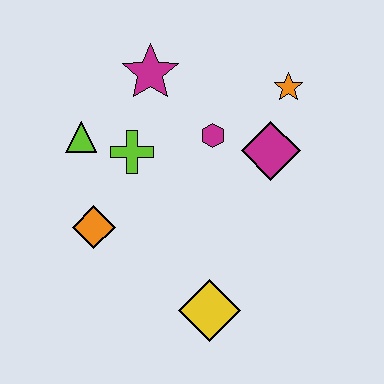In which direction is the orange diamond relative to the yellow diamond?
The orange diamond is to the left of the yellow diamond.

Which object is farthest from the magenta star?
The yellow diamond is farthest from the magenta star.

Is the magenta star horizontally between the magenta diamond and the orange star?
No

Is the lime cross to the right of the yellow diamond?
No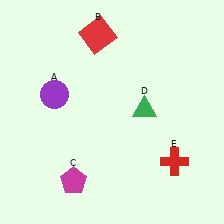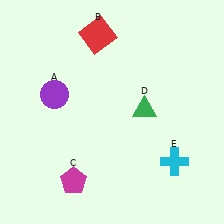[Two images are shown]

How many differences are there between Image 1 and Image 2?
There is 1 difference between the two images.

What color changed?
The cross (E) changed from red in Image 1 to cyan in Image 2.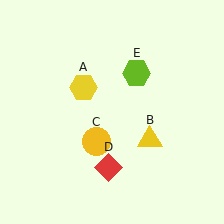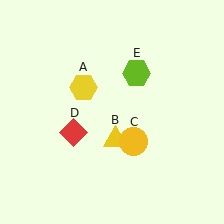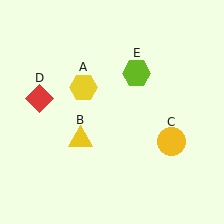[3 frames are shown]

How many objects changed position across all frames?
3 objects changed position: yellow triangle (object B), yellow circle (object C), red diamond (object D).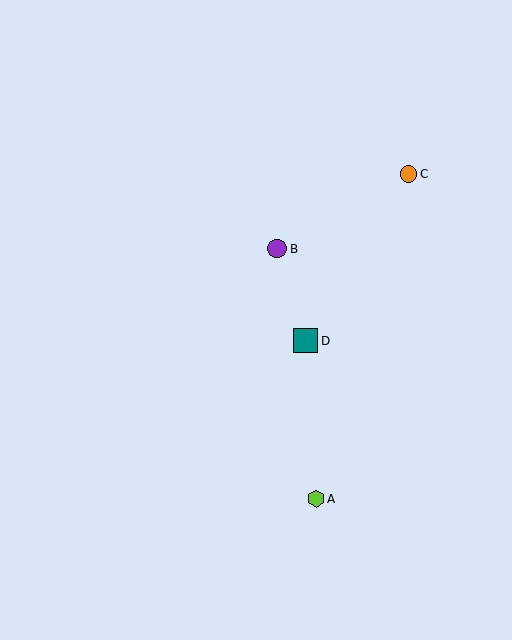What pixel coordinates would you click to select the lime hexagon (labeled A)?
Click at (316, 499) to select the lime hexagon A.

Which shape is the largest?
The teal square (labeled D) is the largest.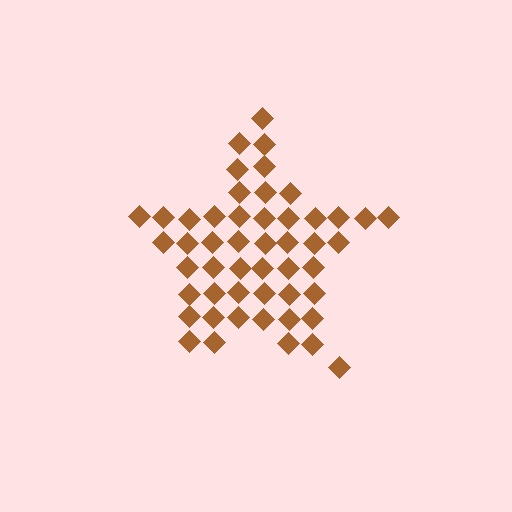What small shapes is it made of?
It is made of small diamonds.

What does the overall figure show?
The overall figure shows a star.